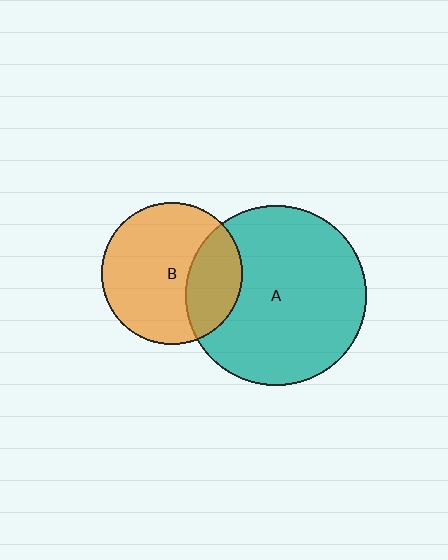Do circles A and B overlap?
Yes.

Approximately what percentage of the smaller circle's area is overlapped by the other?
Approximately 30%.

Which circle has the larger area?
Circle A (teal).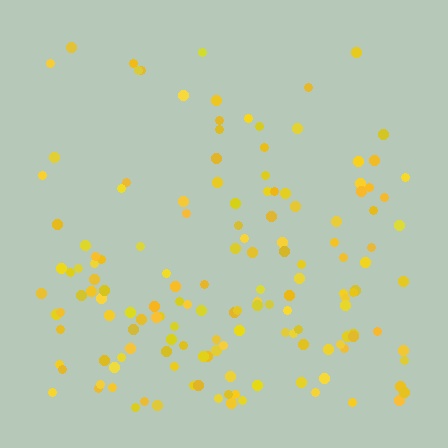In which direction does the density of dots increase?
From top to bottom, with the bottom side densest.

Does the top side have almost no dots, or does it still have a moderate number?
Still a moderate number, just noticeably fewer than the bottom.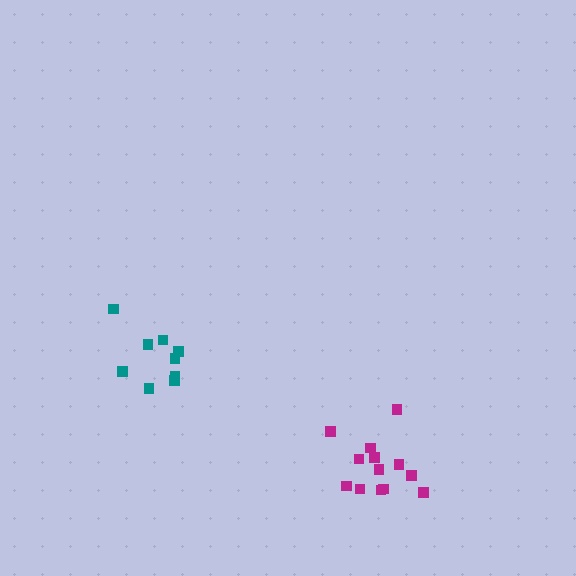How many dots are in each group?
Group 1: 13 dots, Group 2: 9 dots (22 total).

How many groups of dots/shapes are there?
There are 2 groups.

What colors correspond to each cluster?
The clusters are colored: magenta, teal.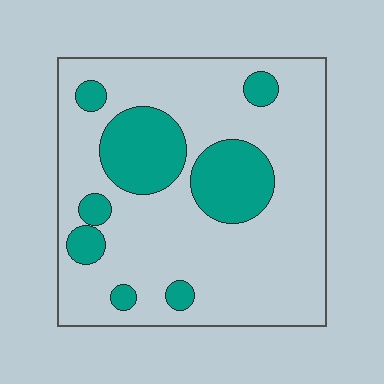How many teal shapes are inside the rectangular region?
8.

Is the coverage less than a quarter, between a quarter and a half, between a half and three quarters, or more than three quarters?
Less than a quarter.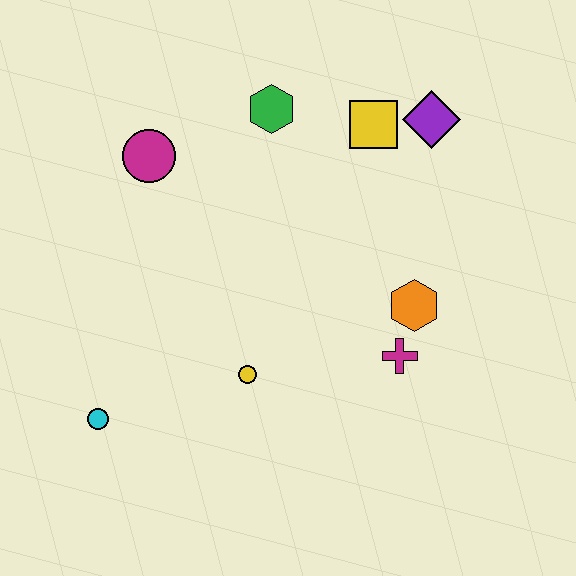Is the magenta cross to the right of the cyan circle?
Yes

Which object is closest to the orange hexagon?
The magenta cross is closest to the orange hexagon.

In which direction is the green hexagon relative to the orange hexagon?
The green hexagon is above the orange hexagon.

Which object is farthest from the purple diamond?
The cyan circle is farthest from the purple diamond.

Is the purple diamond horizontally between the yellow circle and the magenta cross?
No